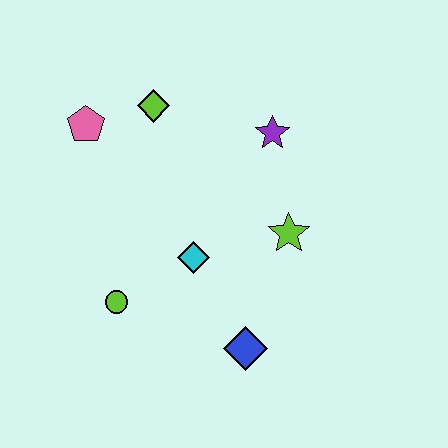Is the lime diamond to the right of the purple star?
No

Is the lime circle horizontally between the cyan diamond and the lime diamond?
No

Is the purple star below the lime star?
No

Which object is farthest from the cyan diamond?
The pink pentagon is farthest from the cyan diamond.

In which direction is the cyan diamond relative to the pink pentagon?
The cyan diamond is below the pink pentagon.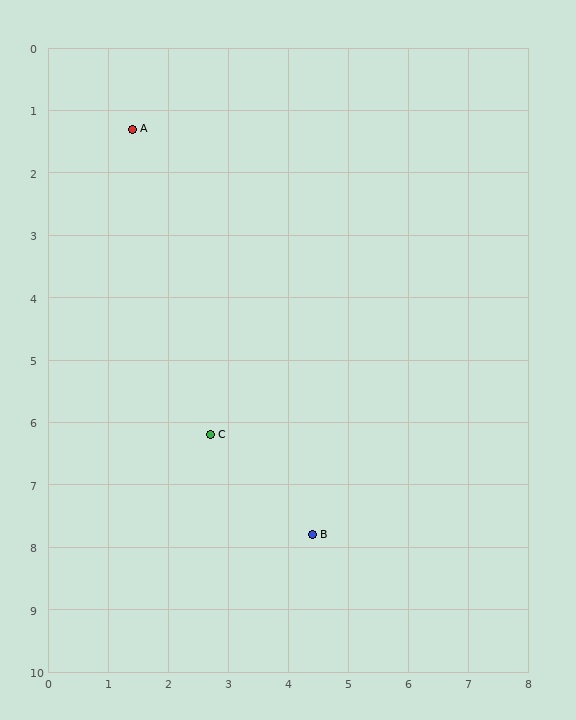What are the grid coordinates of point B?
Point B is at approximately (4.4, 7.8).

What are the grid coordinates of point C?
Point C is at approximately (2.7, 6.2).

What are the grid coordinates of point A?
Point A is at approximately (1.4, 1.3).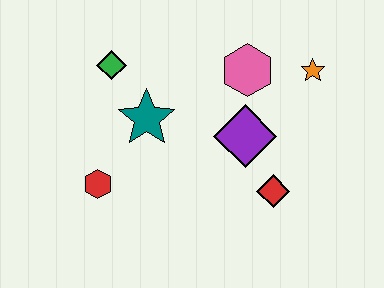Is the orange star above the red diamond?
Yes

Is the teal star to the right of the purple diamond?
No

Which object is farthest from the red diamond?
The green diamond is farthest from the red diamond.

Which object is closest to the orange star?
The pink hexagon is closest to the orange star.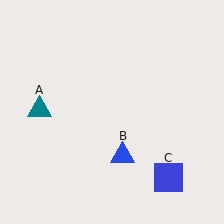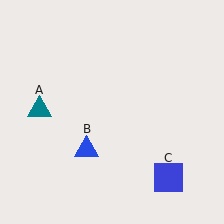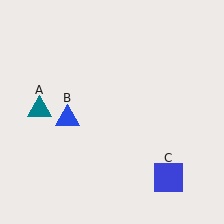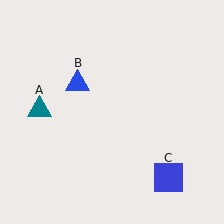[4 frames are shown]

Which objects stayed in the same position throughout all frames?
Teal triangle (object A) and blue square (object C) remained stationary.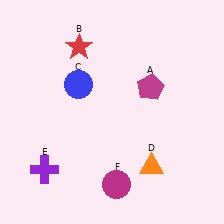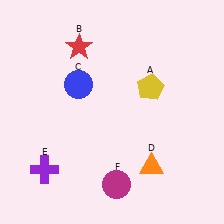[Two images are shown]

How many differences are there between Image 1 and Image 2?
There is 1 difference between the two images.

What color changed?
The pentagon (A) changed from magenta in Image 1 to yellow in Image 2.